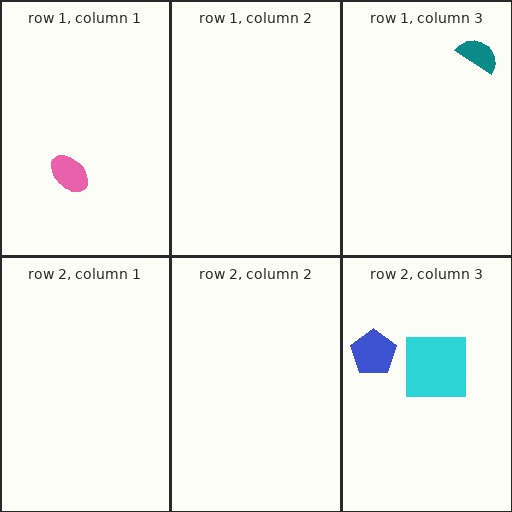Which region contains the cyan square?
The row 2, column 3 region.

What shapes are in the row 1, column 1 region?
The pink ellipse.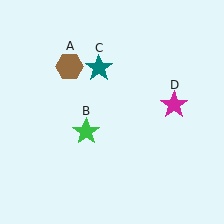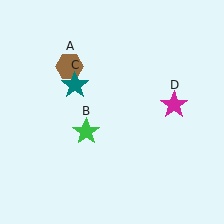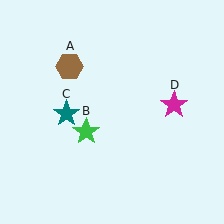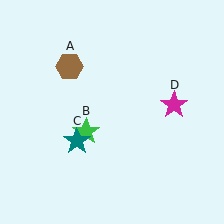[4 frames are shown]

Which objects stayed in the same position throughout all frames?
Brown hexagon (object A) and green star (object B) and magenta star (object D) remained stationary.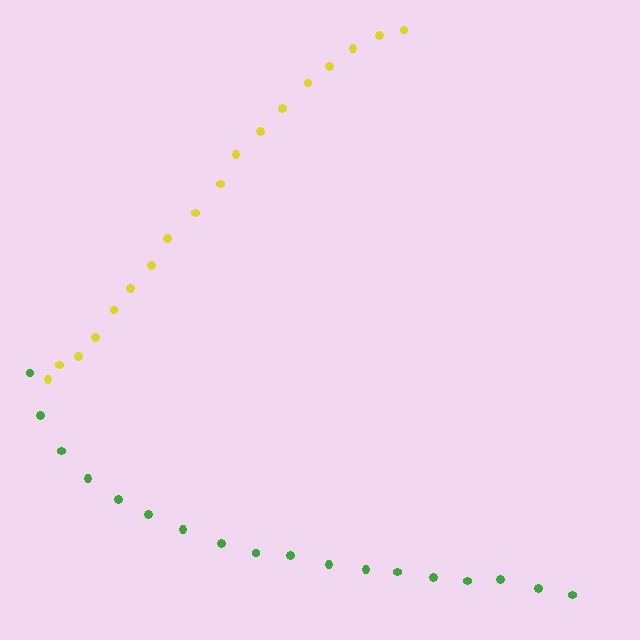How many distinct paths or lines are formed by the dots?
There are 2 distinct paths.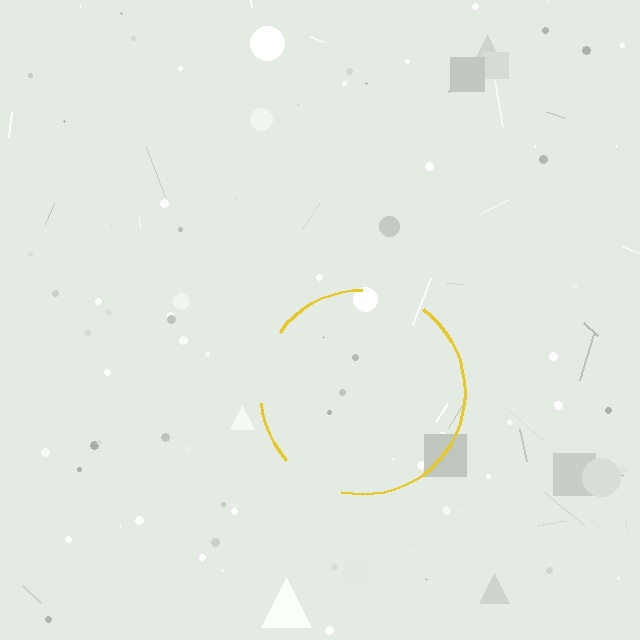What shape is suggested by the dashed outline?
The dashed outline suggests a circle.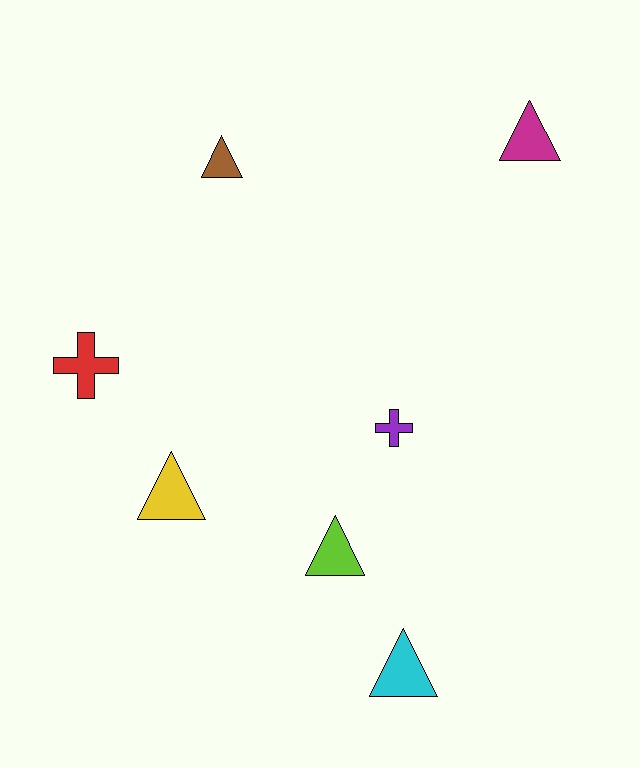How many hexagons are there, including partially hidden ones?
There are no hexagons.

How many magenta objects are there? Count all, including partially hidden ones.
There is 1 magenta object.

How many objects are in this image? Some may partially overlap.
There are 7 objects.